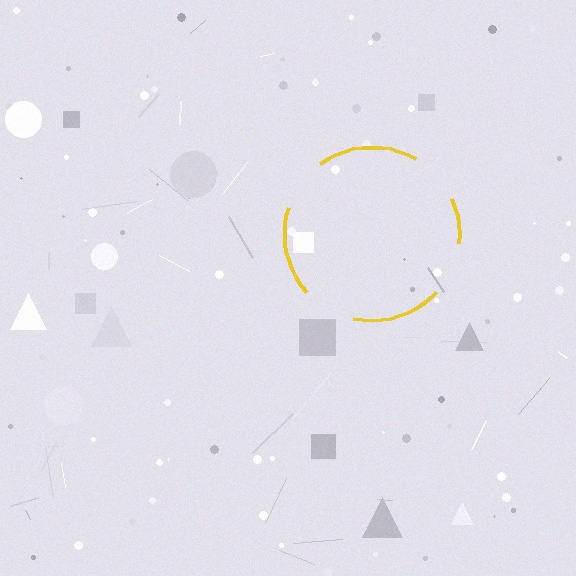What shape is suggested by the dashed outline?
The dashed outline suggests a circle.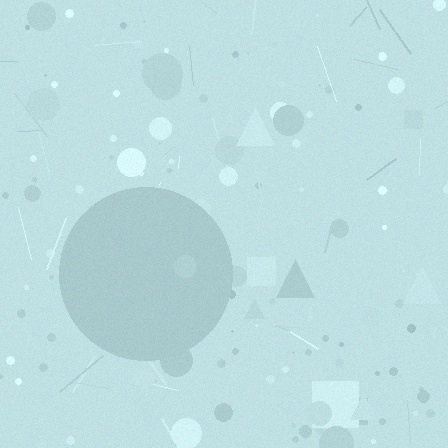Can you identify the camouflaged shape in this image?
The camouflaged shape is a circle.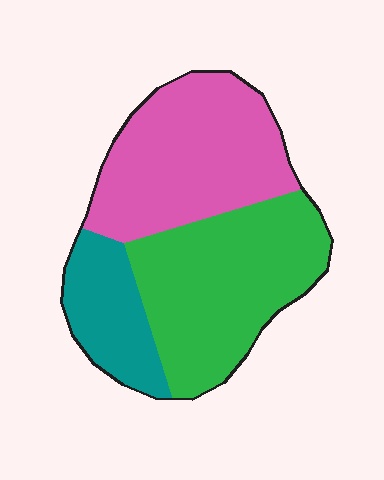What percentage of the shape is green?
Green takes up about two fifths (2/5) of the shape.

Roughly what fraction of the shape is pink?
Pink covers roughly 40% of the shape.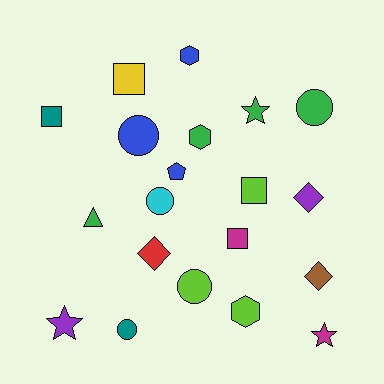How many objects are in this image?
There are 20 objects.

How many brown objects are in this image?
There is 1 brown object.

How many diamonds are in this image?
There are 3 diamonds.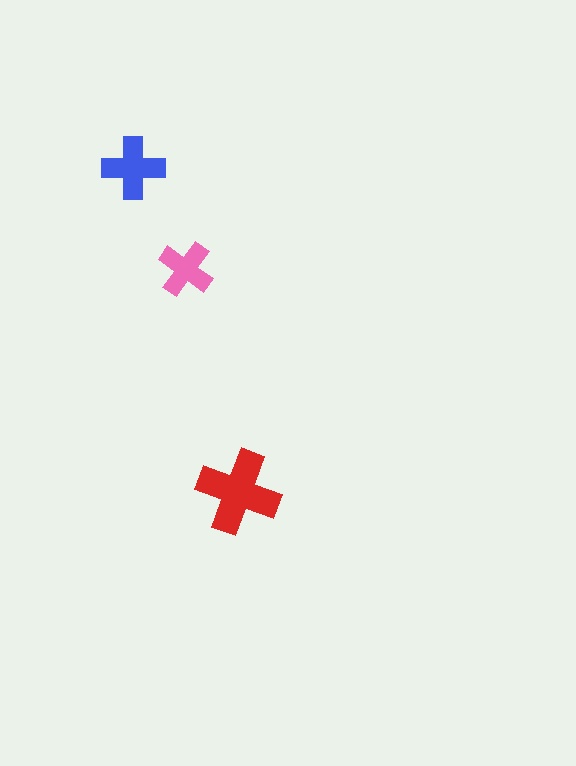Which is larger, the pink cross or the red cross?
The red one.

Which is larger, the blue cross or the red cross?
The red one.